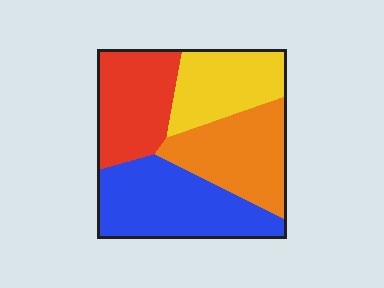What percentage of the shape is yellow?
Yellow covers about 20% of the shape.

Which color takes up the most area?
Blue, at roughly 30%.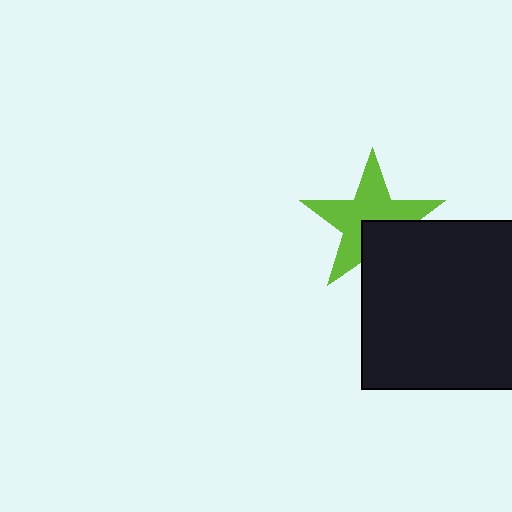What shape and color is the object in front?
The object in front is a black rectangle.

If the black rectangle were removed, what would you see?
You would see the complete lime star.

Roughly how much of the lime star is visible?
Most of it is visible (roughly 68%).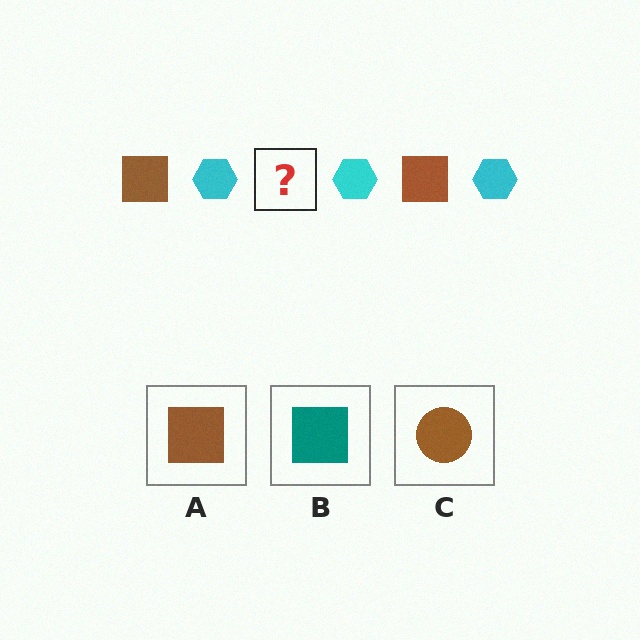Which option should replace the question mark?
Option A.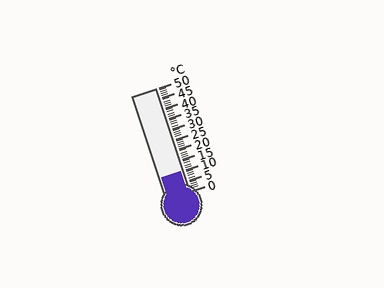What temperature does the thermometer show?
The thermometer shows approximately 10°C.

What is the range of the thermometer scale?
The thermometer scale ranges from 0°C to 50°C.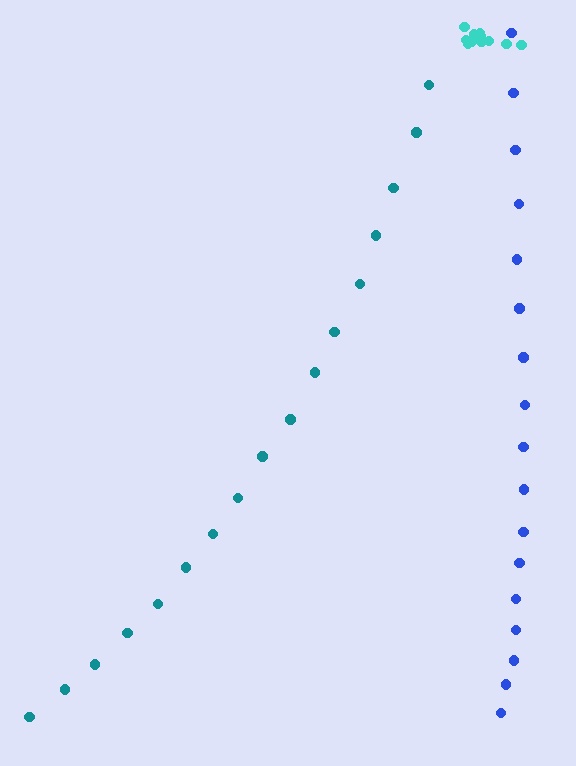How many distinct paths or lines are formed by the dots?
There are 3 distinct paths.